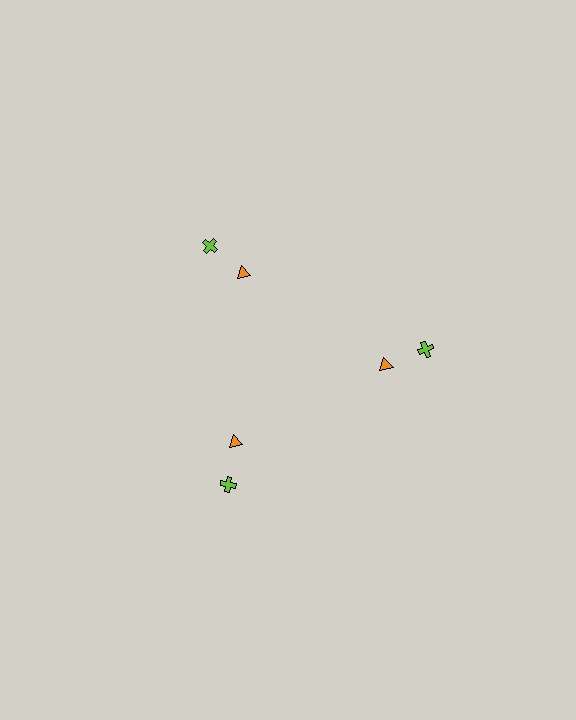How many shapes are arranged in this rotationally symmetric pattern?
There are 6 shapes, arranged in 3 groups of 2.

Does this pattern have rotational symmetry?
Yes, this pattern has 3-fold rotational symmetry. It looks the same after rotating 120 degrees around the center.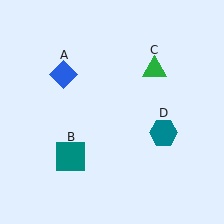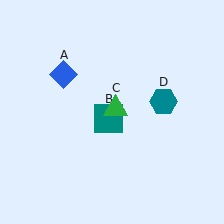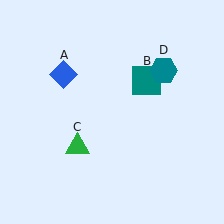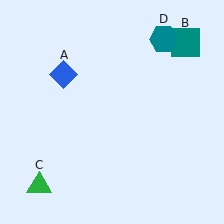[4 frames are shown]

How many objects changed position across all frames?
3 objects changed position: teal square (object B), green triangle (object C), teal hexagon (object D).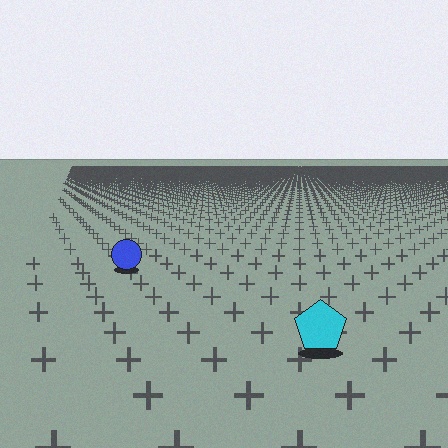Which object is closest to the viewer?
The cyan pentagon is closest. The texture marks near it are larger and more spread out.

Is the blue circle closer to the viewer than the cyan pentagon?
No. The cyan pentagon is closer — you can tell from the texture gradient: the ground texture is coarser near it.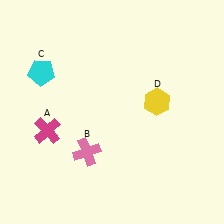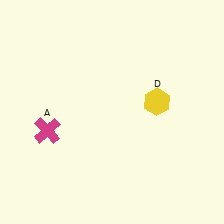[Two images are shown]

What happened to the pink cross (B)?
The pink cross (B) was removed in Image 2. It was in the bottom-left area of Image 1.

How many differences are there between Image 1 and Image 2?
There are 2 differences between the two images.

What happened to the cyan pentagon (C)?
The cyan pentagon (C) was removed in Image 2. It was in the top-left area of Image 1.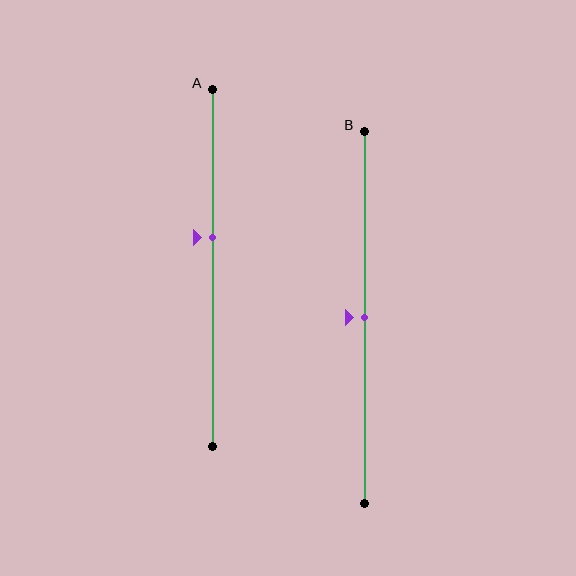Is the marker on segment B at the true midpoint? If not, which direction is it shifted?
Yes, the marker on segment B is at the true midpoint.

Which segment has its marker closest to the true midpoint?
Segment B has its marker closest to the true midpoint.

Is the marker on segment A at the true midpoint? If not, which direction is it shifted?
No, the marker on segment A is shifted upward by about 9% of the segment length.